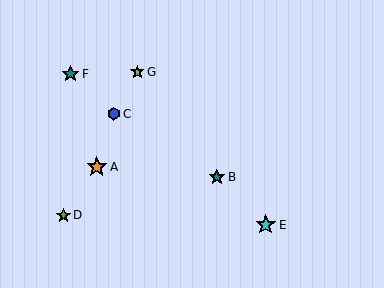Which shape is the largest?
The orange star (labeled A) is the largest.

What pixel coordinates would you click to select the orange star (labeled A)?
Click at (97, 167) to select the orange star A.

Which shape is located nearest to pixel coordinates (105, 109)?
The blue hexagon (labeled C) at (114, 114) is nearest to that location.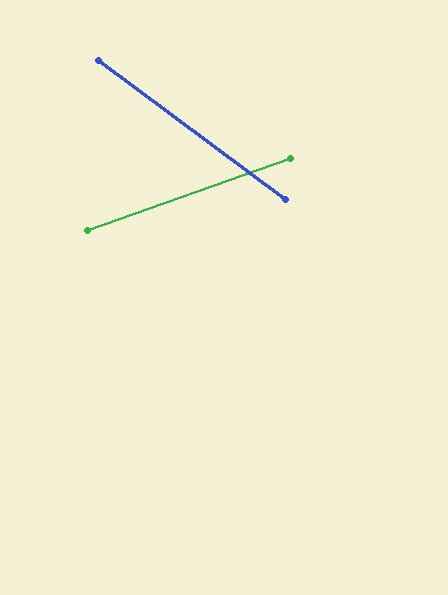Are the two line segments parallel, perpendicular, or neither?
Neither parallel nor perpendicular — they differ by about 56°.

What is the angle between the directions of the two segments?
Approximately 56 degrees.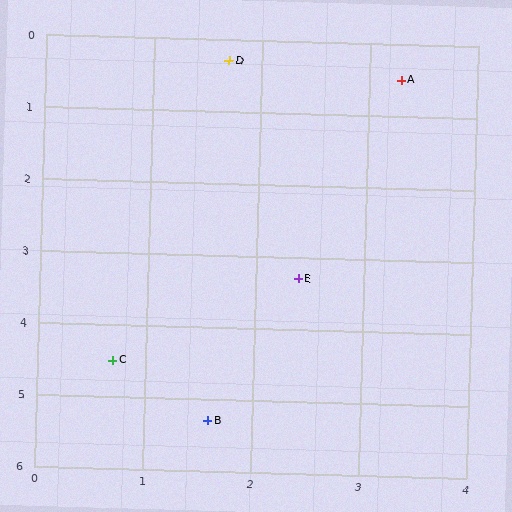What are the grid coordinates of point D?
Point D is at approximately (1.7, 0.3).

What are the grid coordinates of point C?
Point C is at approximately (0.7, 4.5).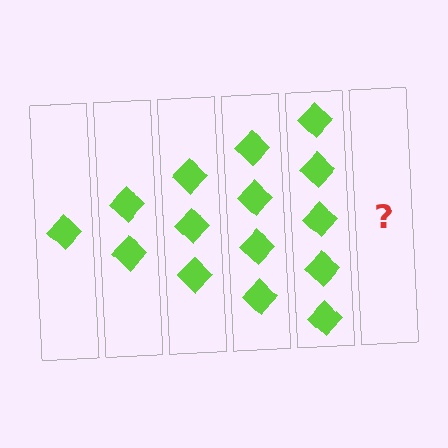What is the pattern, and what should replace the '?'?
The pattern is that each step adds one more diamond. The '?' should be 6 diamonds.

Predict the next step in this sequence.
The next step is 6 diamonds.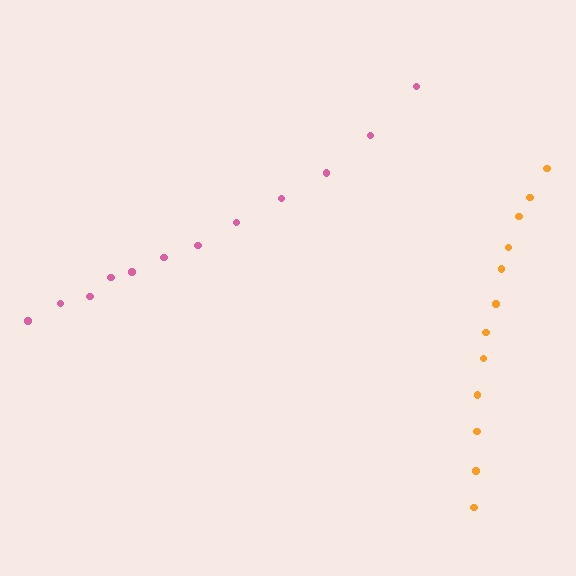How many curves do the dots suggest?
There are 2 distinct paths.